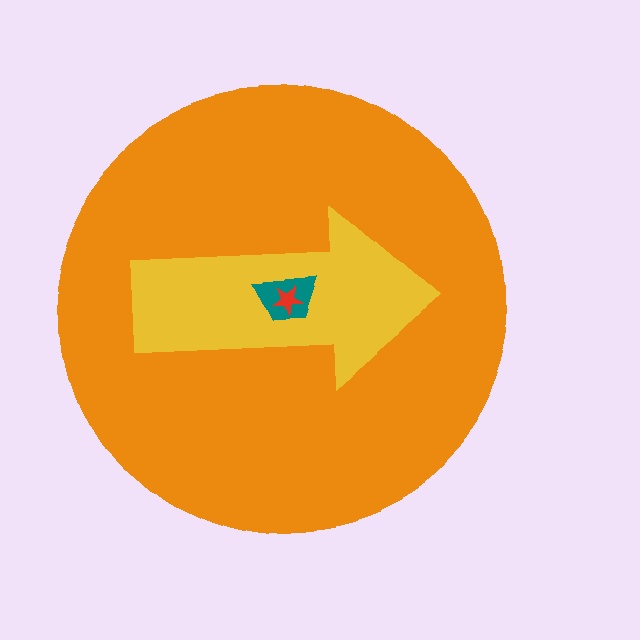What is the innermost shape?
The red star.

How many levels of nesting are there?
4.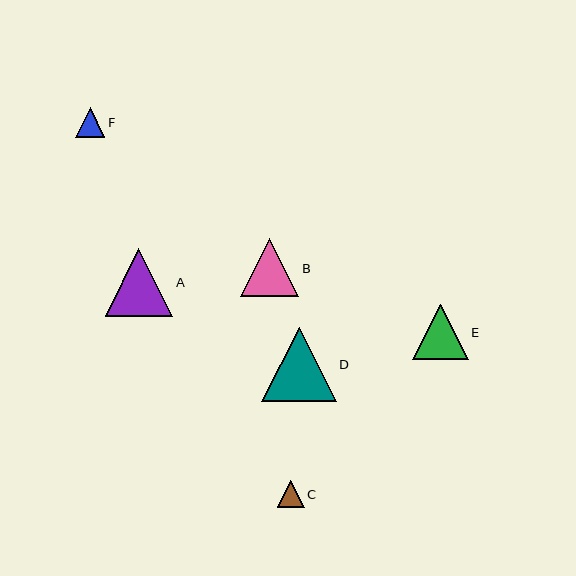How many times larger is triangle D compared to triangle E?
Triangle D is approximately 1.3 times the size of triangle E.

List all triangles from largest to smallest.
From largest to smallest: D, A, B, E, F, C.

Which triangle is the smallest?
Triangle C is the smallest with a size of approximately 27 pixels.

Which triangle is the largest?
Triangle D is the largest with a size of approximately 74 pixels.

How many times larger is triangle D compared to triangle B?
Triangle D is approximately 1.3 times the size of triangle B.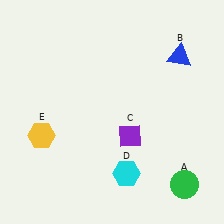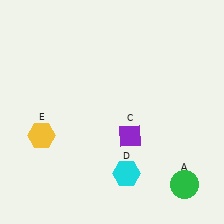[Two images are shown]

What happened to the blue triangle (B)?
The blue triangle (B) was removed in Image 2. It was in the top-right area of Image 1.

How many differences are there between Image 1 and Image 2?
There is 1 difference between the two images.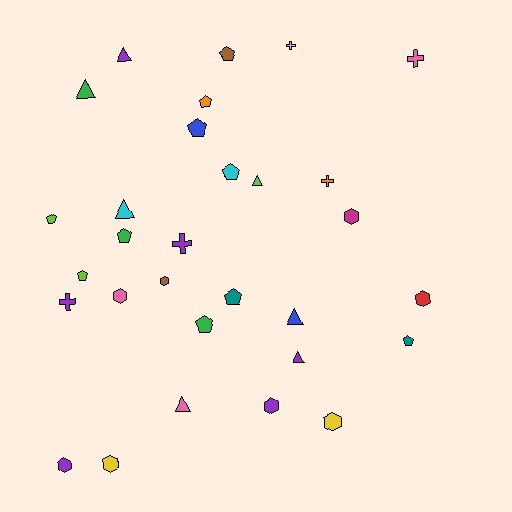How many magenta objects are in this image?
There is 1 magenta object.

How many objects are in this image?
There are 30 objects.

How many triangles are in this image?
There are 7 triangles.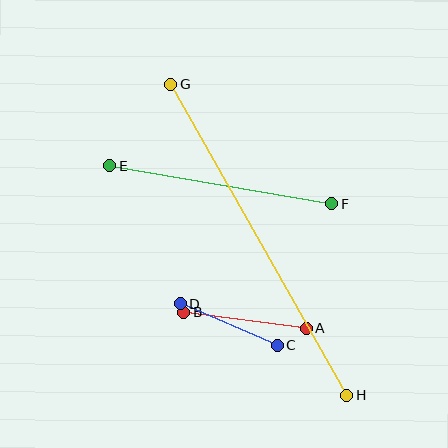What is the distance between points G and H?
The distance is approximately 357 pixels.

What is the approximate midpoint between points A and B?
The midpoint is at approximately (245, 320) pixels.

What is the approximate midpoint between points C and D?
The midpoint is at approximately (228, 325) pixels.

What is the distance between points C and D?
The distance is approximately 105 pixels.